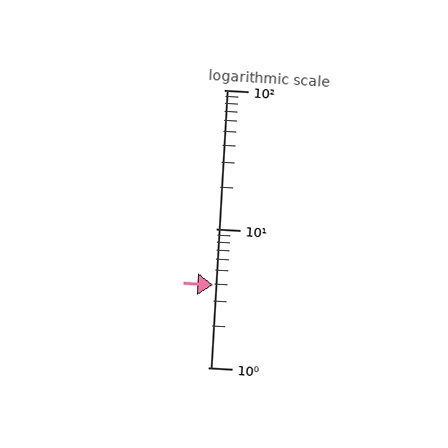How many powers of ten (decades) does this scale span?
The scale spans 2 decades, from 1 to 100.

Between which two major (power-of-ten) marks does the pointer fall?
The pointer is between 1 and 10.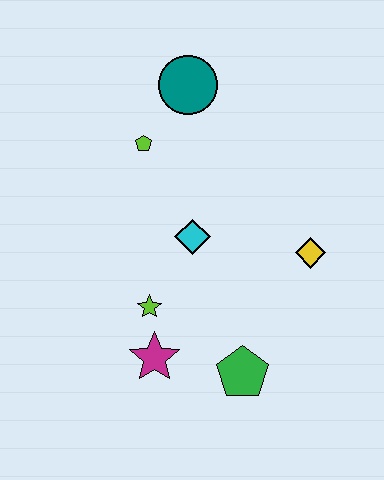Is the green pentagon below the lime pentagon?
Yes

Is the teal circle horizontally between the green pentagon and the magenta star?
Yes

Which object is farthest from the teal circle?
The green pentagon is farthest from the teal circle.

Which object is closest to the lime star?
The magenta star is closest to the lime star.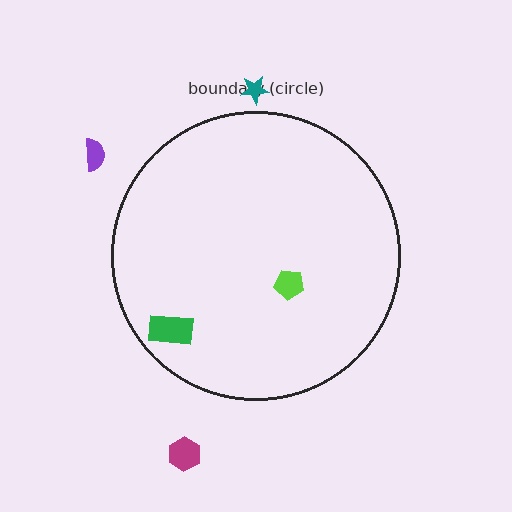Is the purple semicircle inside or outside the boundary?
Outside.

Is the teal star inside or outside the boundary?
Outside.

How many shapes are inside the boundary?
2 inside, 3 outside.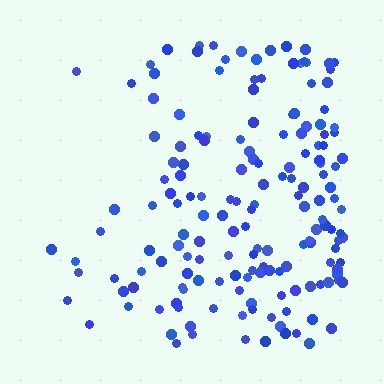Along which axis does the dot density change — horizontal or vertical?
Horizontal.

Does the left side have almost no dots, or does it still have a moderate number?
Still a moderate number, just noticeably fewer than the right.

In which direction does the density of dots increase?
From left to right, with the right side densest.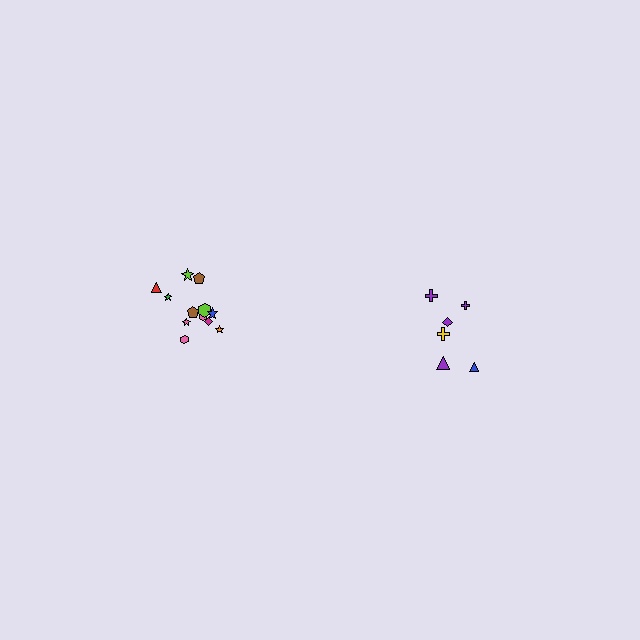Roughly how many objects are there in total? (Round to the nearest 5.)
Roughly 20 objects in total.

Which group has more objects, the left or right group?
The left group.